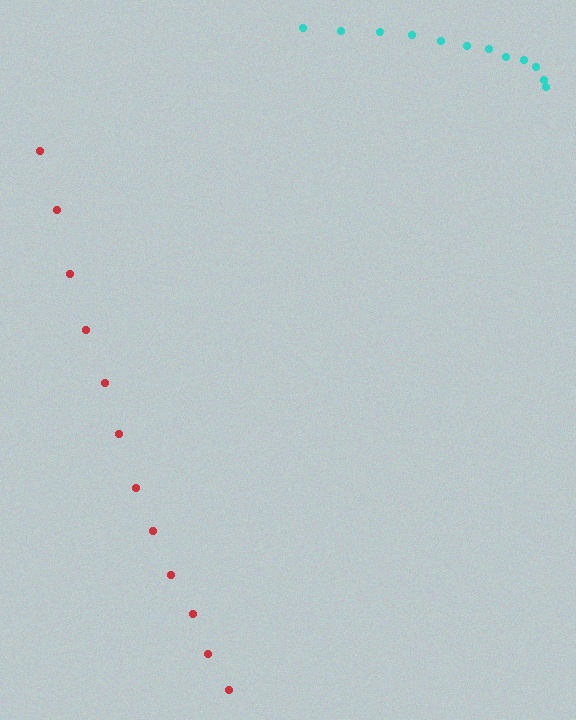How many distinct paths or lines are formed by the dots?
There are 2 distinct paths.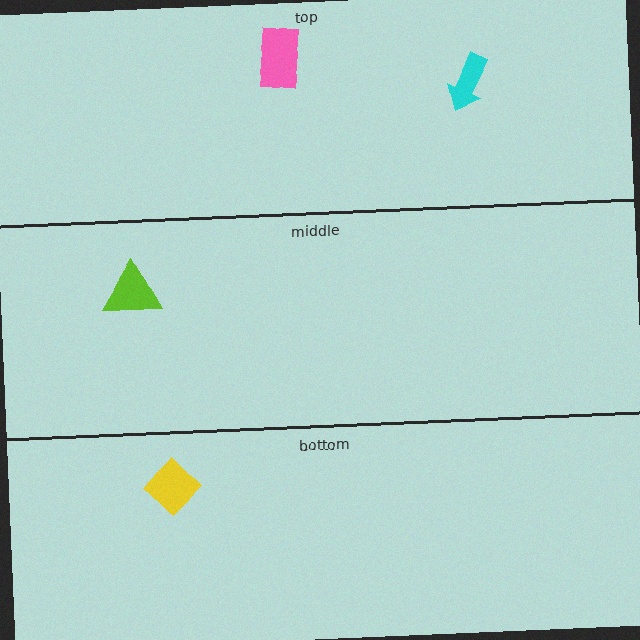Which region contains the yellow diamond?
The bottom region.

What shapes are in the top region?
The pink rectangle, the cyan arrow.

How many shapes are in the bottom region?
1.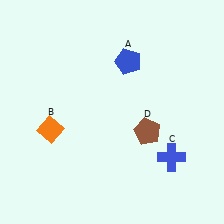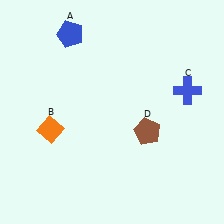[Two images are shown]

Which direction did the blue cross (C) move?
The blue cross (C) moved up.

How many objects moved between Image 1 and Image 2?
2 objects moved between the two images.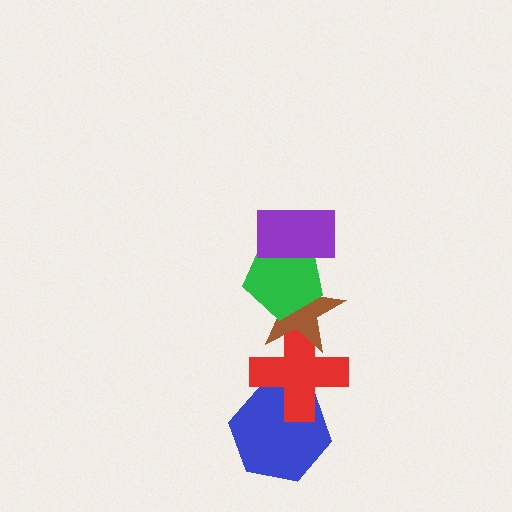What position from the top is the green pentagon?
The green pentagon is 2nd from the top.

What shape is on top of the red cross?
The brown star is on top of the red cross.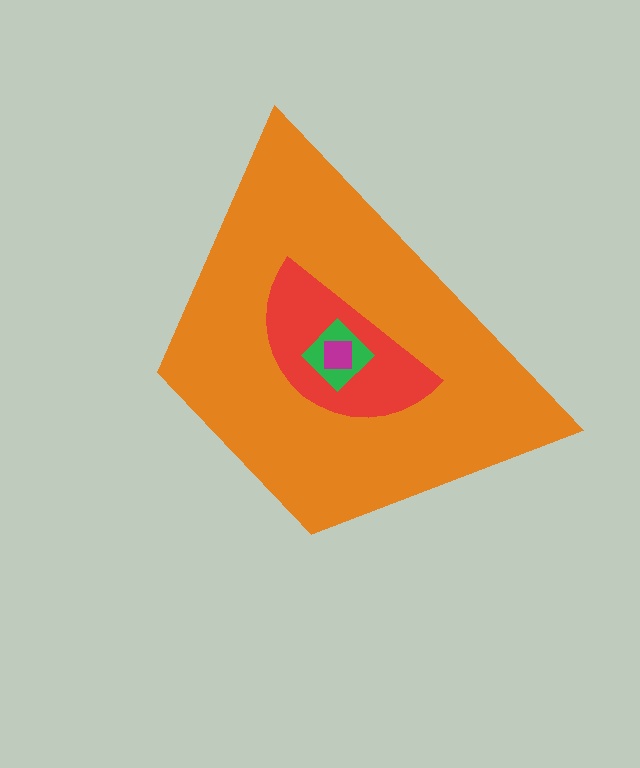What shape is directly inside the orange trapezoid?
The red semicircle.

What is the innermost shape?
The magenta square.